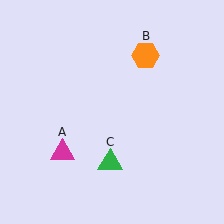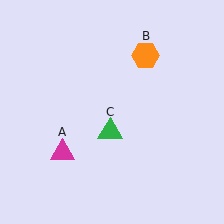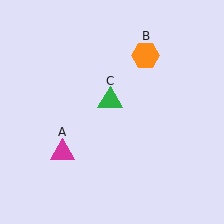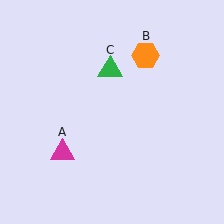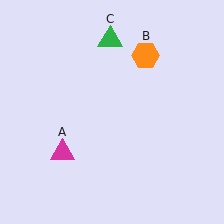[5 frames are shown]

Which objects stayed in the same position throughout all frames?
Magenta triangle (object A) and orange hexagon (object B) remained stationary.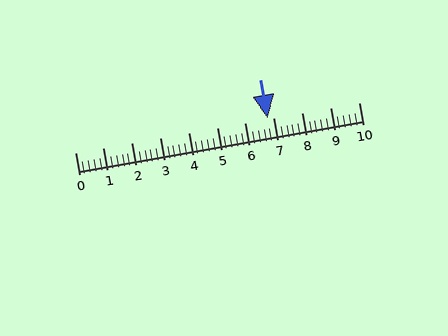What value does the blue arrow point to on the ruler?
The blue arrow points to approximately 6.8.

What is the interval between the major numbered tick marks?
The major tick marks are spaced 1 units apart.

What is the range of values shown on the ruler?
The ruler shows values from 0 to 10.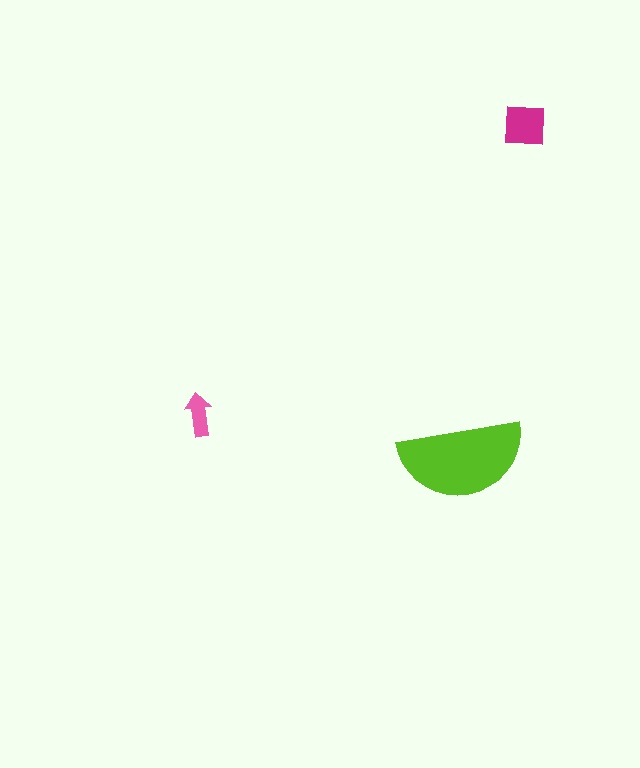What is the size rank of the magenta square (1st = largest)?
2nd.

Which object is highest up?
The magenta square is topmost.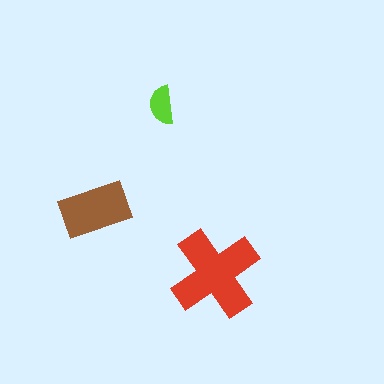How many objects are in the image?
There are 3 objects in the image.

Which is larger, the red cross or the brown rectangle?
The red cross.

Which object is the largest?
The red cross.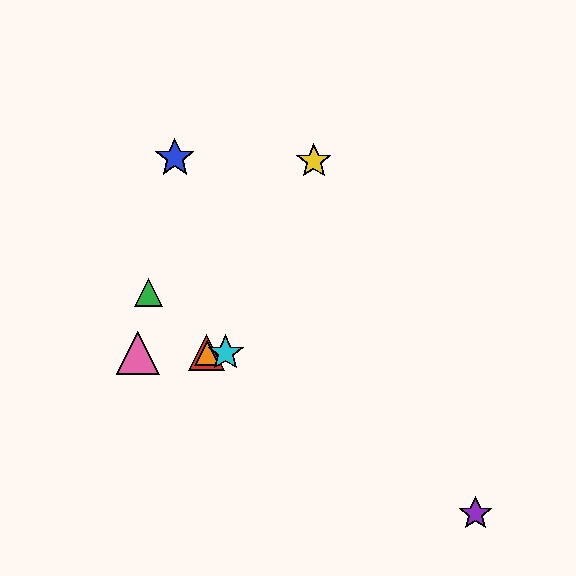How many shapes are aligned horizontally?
4 shapes (the red triangle, the orange triangle, the cyan star, the pink triangle) are aligned horizontally.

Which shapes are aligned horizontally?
The red triangle, the orange triangle, the cyan star, the pink triangle are aligned horizontally.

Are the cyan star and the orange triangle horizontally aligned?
Yes, both are at y≈353.